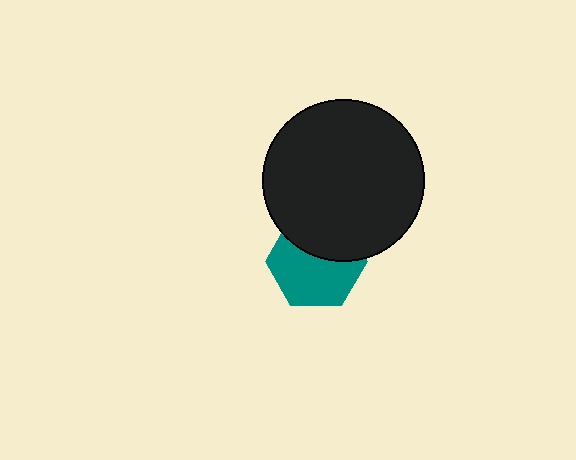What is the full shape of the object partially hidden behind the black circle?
The partially hidden object is a teal hexagon.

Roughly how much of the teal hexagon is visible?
About half of it is visible (roughly 61%).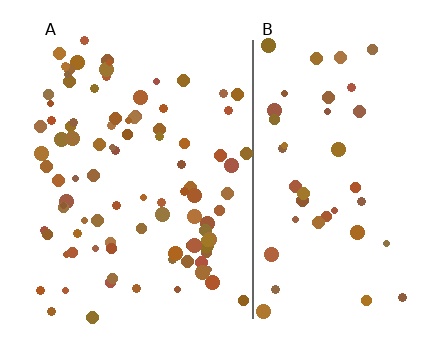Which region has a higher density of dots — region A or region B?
A (the left).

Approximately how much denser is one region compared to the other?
Approximately 2.3× — region A over region B.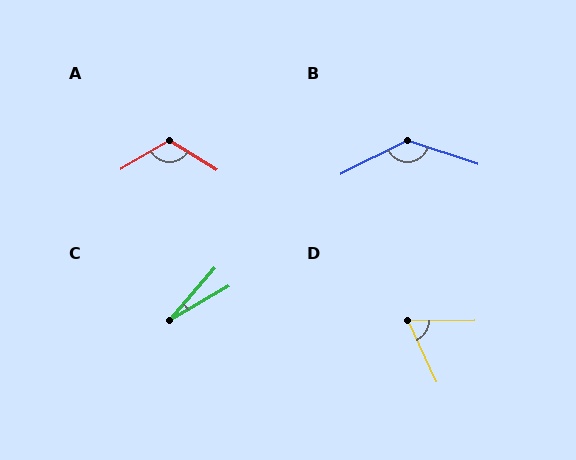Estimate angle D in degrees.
Approximately 66 degrees.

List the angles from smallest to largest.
C (19°), D (66°), A (118°), B (135°).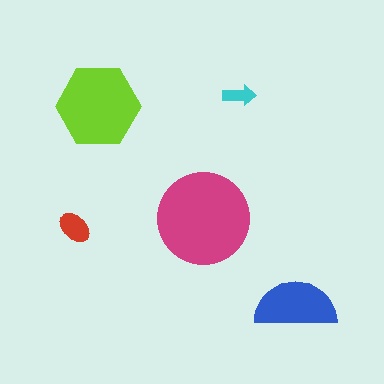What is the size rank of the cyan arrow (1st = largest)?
5th.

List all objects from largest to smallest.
The magenta circle, the lime hexagon, the blue semicircle, the red ellipse, the cyan arrow.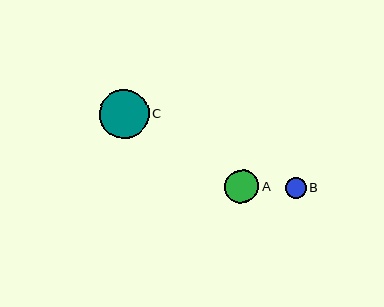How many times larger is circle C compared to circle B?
Circle C is approximately 2.4 times the size of circle B.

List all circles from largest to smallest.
From largest to smallest: C, A, B.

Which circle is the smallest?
Circle B is the smallest with a size of approximately 21 pixels.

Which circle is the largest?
Circle C is the largest with a size of approximately 49 pixels.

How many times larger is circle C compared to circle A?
Circle C is approximately 1.5 times the size of circle A.